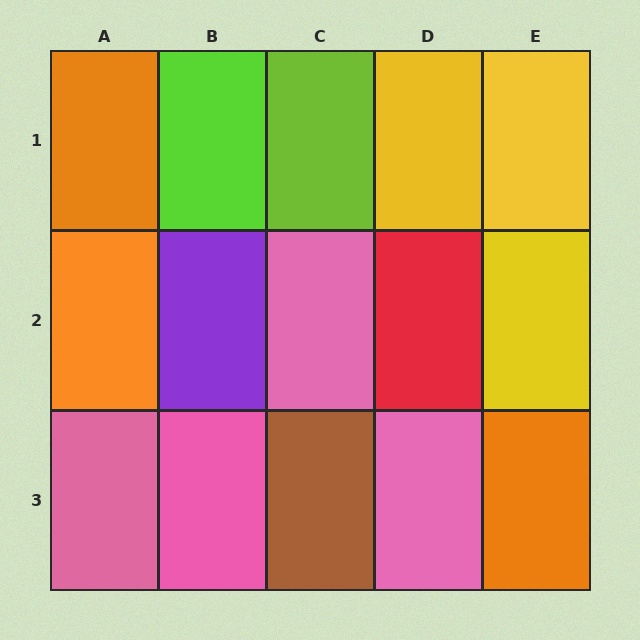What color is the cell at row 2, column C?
Pink.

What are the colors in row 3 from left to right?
Pink, pink, brown, pink, orange.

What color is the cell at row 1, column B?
Lime.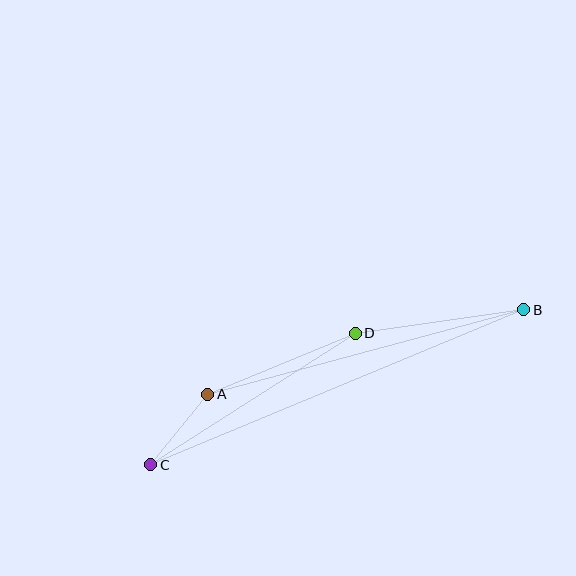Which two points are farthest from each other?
Points B and C are farthest from each other.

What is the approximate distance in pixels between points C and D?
The distance between C and D is approximately 243 pixels.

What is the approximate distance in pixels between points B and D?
The distance between B and D is approximately 170 pixels.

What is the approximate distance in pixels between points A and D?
The distance between A and D is approximately 160 pixels.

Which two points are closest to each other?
Points A and C are closest to each other.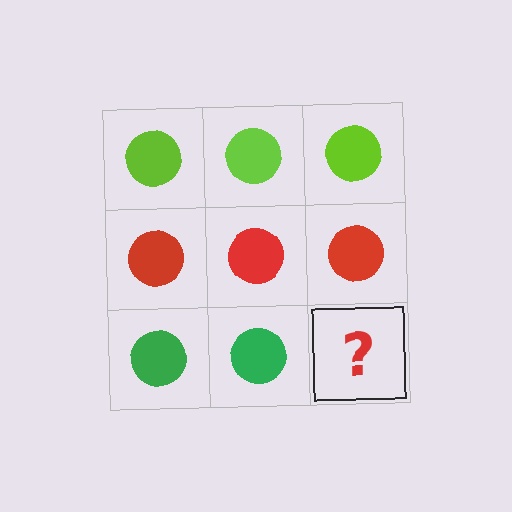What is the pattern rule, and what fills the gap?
The rule is that each row has a consistent color. The gap should be filled with a green circle.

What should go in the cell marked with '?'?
The missing cell should contain a green circle.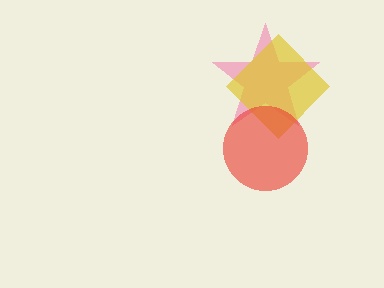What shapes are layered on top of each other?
The layered shapes are: a pink star, a yellow diamond, a red circle.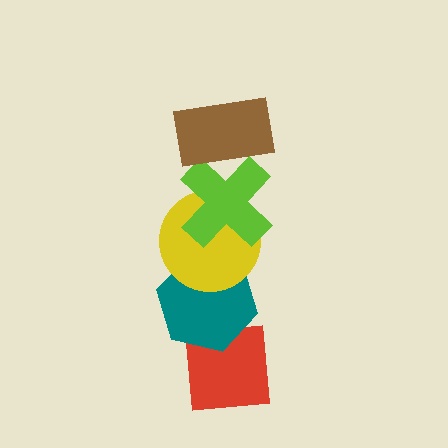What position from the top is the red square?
The red square is 5th from the top.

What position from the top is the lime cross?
The lime cross is 2nd from the top.